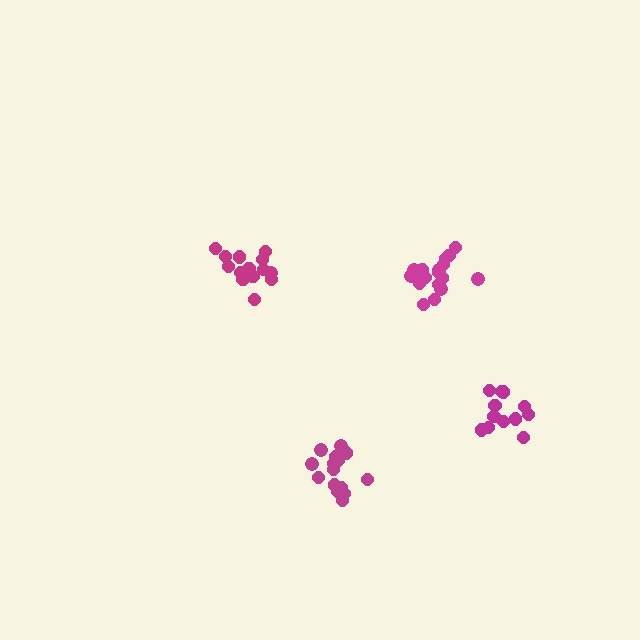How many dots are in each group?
Group 1: 16 dots, Group 2: 18 dots, Group 3: 15 dots, Group 4: 12 dots (61 total).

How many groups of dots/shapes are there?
There are 4 groups.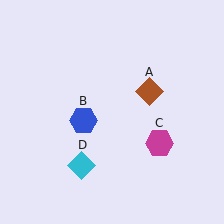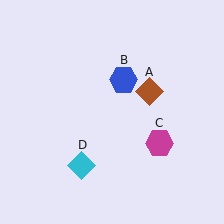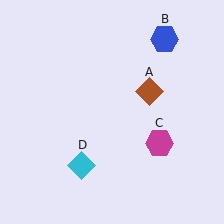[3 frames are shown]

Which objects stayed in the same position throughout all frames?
Brown diamond (object A) and magenta hexagon (object C) and cyan diamond (object D) remained stationary.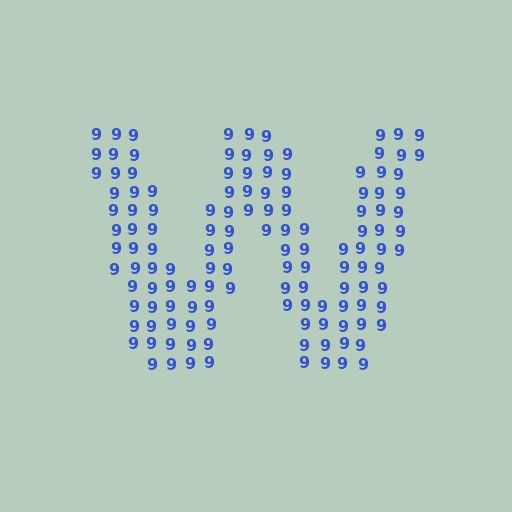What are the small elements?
The small elements are digit 9's.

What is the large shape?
The large shape is the letter W.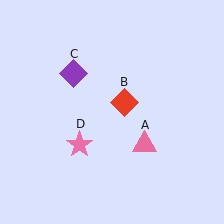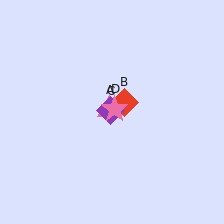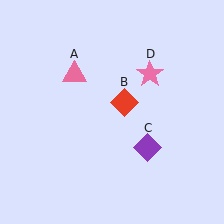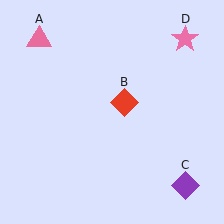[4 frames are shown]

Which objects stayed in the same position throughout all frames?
Red diamond (object B) remained stationary.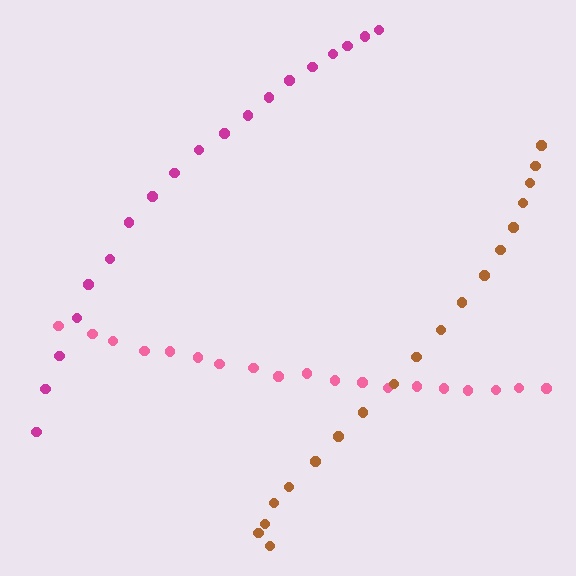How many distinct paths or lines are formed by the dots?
There are 3 distinct paths.